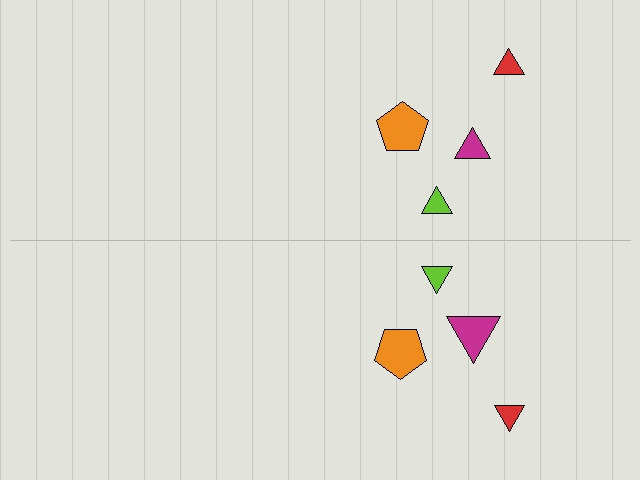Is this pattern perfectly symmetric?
No, the pattern is not perfectly symmetric. The magenta triangle on the bottom side has a different size than its mirror counterpart.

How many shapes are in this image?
There are 8 shapes in this image.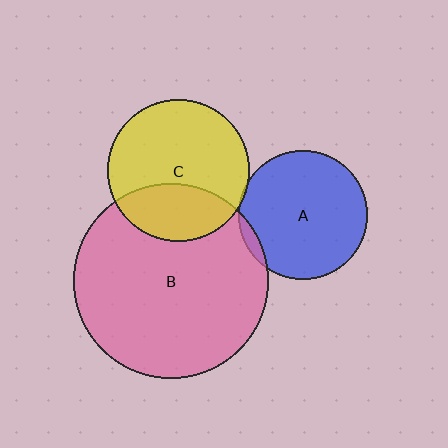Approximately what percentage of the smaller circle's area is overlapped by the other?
Approximately 5%.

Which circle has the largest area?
Circle B (pink).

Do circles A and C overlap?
Yes.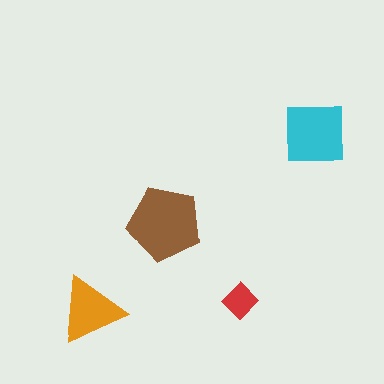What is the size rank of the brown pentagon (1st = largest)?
1st.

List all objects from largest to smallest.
The brown pentagon, the cyan square, the orange triangle, the red diamond.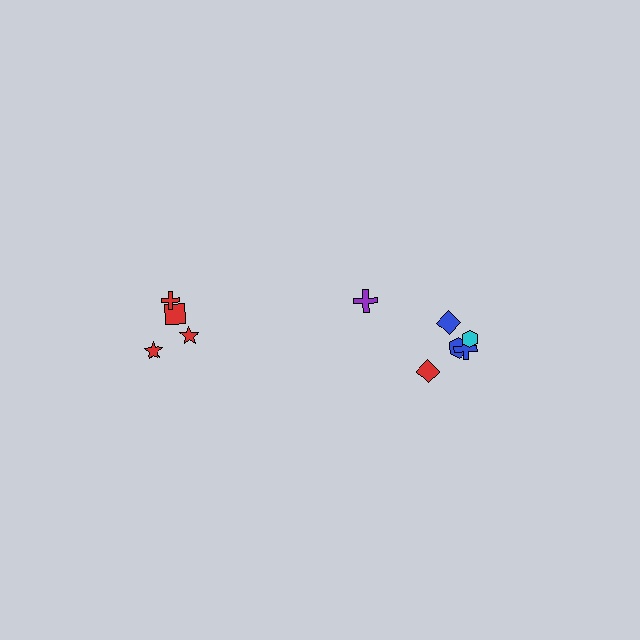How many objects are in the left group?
There are 4 objects.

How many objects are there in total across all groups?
There are 10 objects.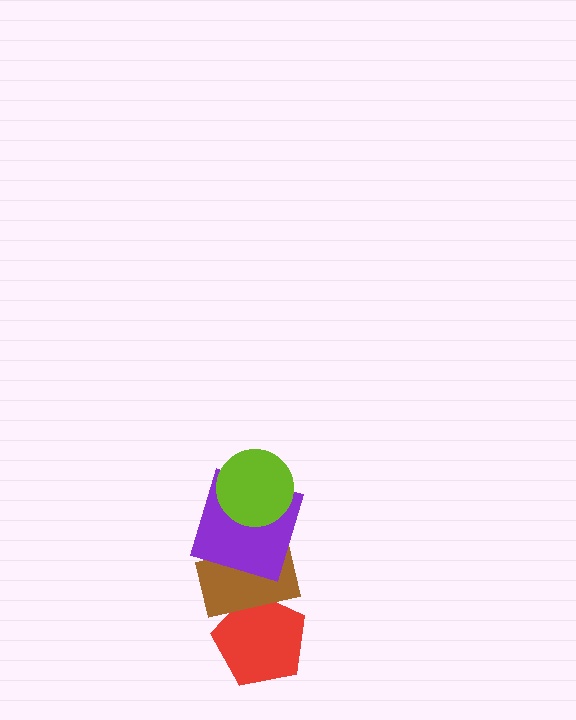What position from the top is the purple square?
The purple square is 2nd from the top.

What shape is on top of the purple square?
The lime circle is on top of the purple square.